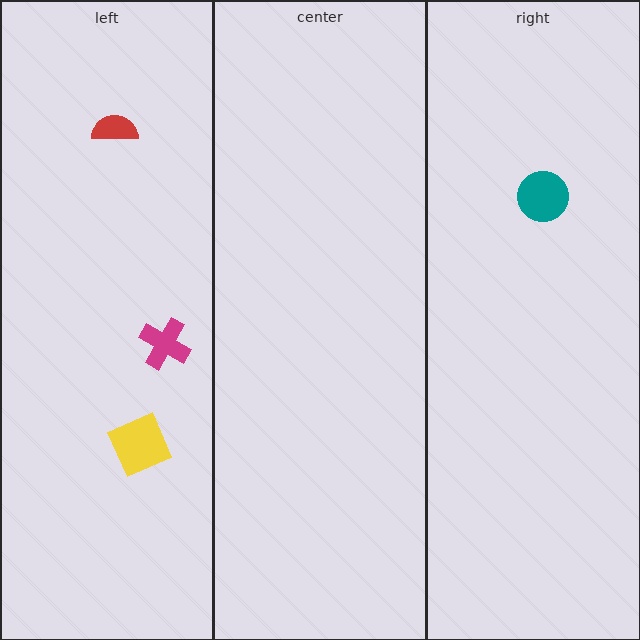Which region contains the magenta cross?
The left region.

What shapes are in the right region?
The teal circle.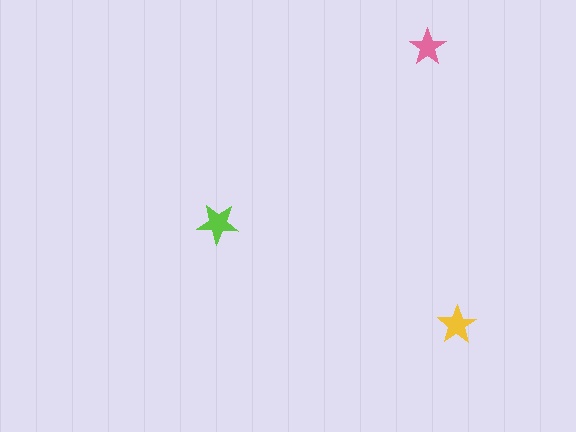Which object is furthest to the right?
The yellow star is rightmost.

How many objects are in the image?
There are 3 objects in the image.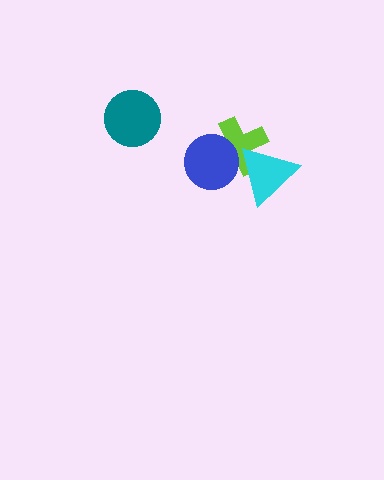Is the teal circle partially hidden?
No, no other shape covers it.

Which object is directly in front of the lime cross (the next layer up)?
The blue circle is directly in front of the lime cross.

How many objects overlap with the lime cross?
2 objects overlap with the lime cross.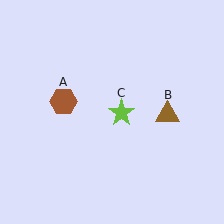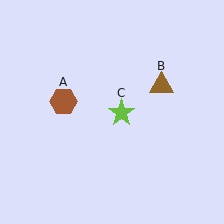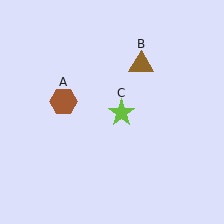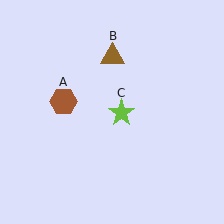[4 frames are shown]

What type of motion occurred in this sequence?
The brown triangle (object B) rotated counterclockwise around the center of the scene.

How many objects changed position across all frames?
1 object changed position: brown triangle (object B).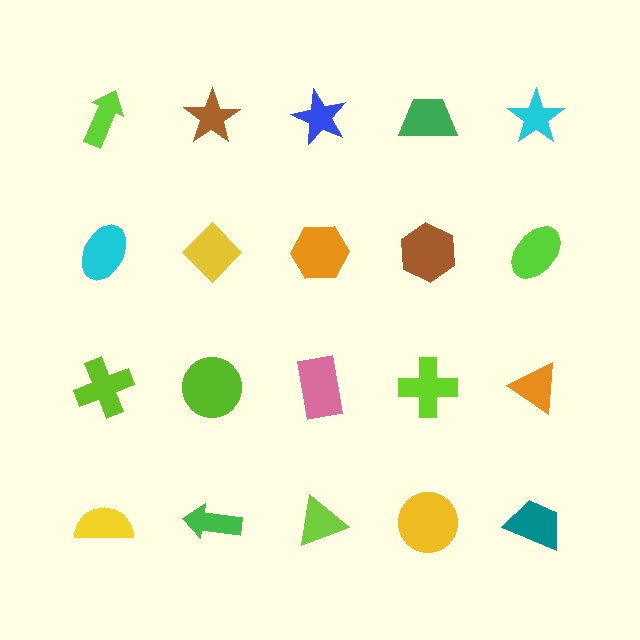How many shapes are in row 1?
5 shapes.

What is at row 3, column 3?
A pink rectangle.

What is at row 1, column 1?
A lime arrow.